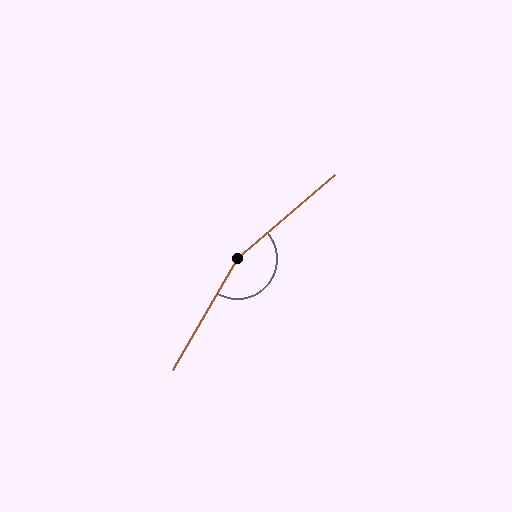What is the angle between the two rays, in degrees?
Approximately 161 degrees.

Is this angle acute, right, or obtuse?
It is obtuse.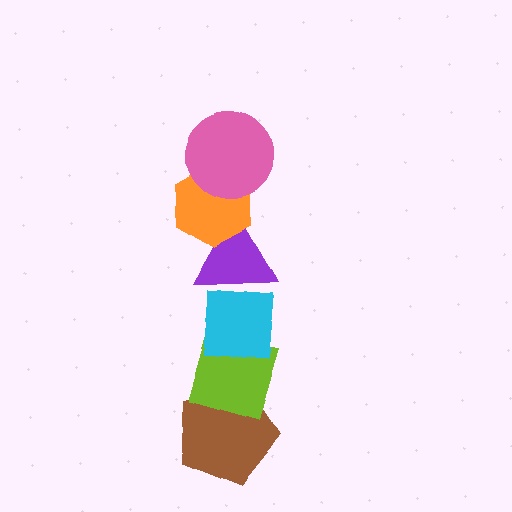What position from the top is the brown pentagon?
The brown pentagon is 6th from the top.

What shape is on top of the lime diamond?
The cyan square is on top of the lime diamond.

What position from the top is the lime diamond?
The lime diamond is 5th from the top.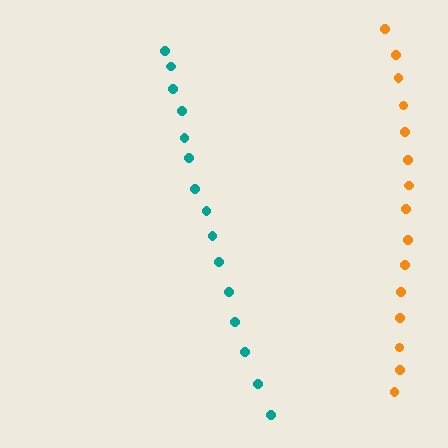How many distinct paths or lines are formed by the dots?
There are 2 distinct paths.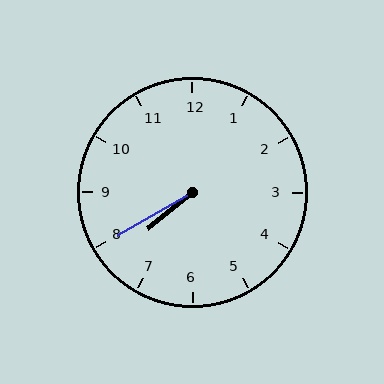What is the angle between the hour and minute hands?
Approximately 10 degrees.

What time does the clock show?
7:40.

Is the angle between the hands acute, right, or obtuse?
It is acute.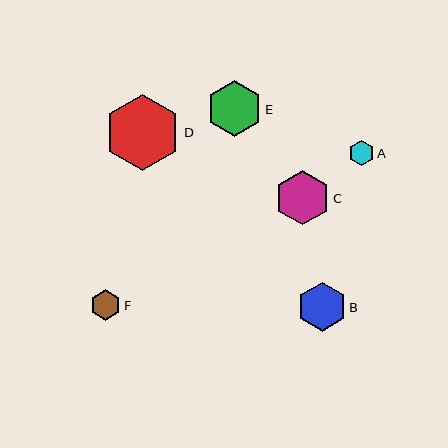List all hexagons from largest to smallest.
From largest to smallest: D, E, C, B, F, A.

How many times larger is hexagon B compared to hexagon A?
Hexagon B is approximately 1.9 times the size of hexagon A.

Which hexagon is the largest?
Hexagon D is the largest with a size of approximately 77 pixels.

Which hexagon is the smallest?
Hexagon A is the smallest with a size of approximately 25 pixels.